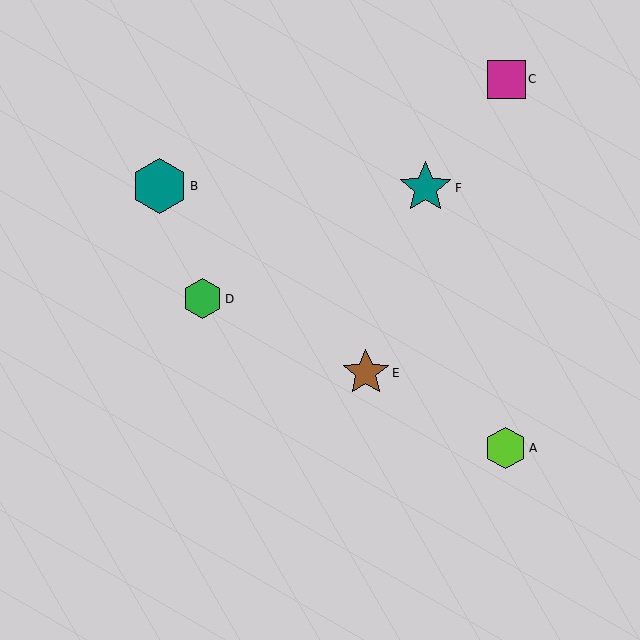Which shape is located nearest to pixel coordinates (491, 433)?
The lime hexagon (labeled A) at (505, 448) is nearest to that location.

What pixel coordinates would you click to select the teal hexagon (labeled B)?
Click at (160, 186) to select the teal hexagon B.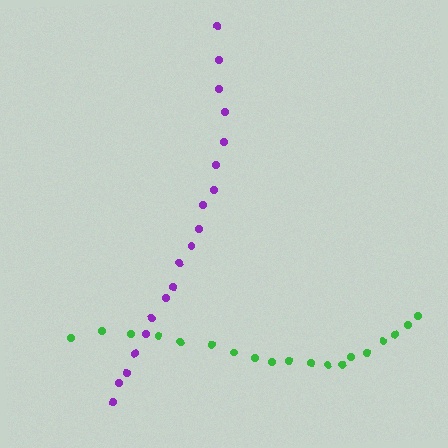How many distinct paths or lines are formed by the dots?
There are 2 distinct paths.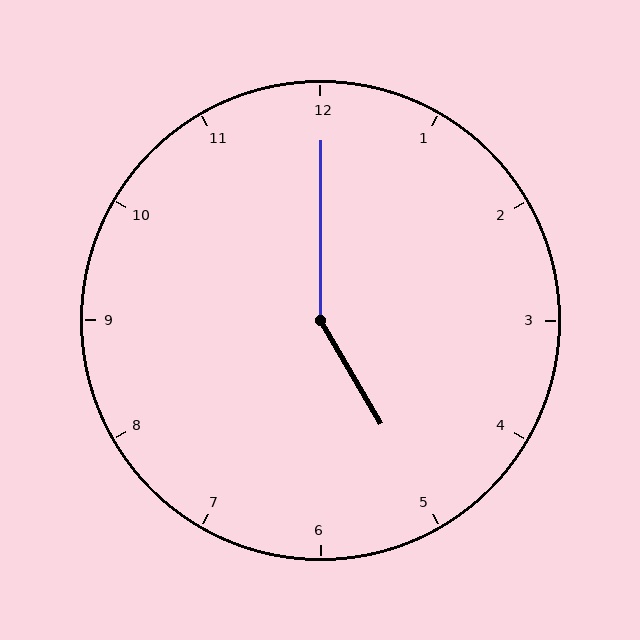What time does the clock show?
5:00.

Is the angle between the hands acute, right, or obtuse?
It is obtuse.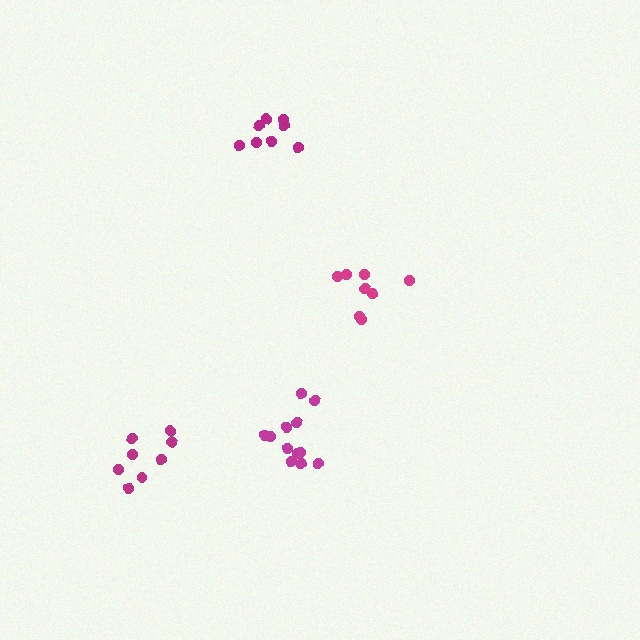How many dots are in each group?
Group 1: 8 dots, Group 2: 12 dots, Group 3: 8 dots, Group 4: 8 dots (36 total).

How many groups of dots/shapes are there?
There are 4 groups.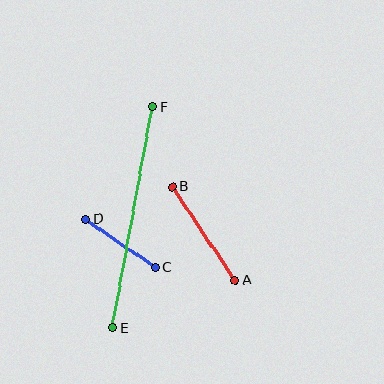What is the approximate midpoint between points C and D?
The midpoint is at approximately (120, 243) pixels.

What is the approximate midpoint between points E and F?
The midpoint is at approximately (133, 217) pixels.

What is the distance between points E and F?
The distance is approximately 224 pixels.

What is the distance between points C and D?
The distance is approximately 85 pixels.